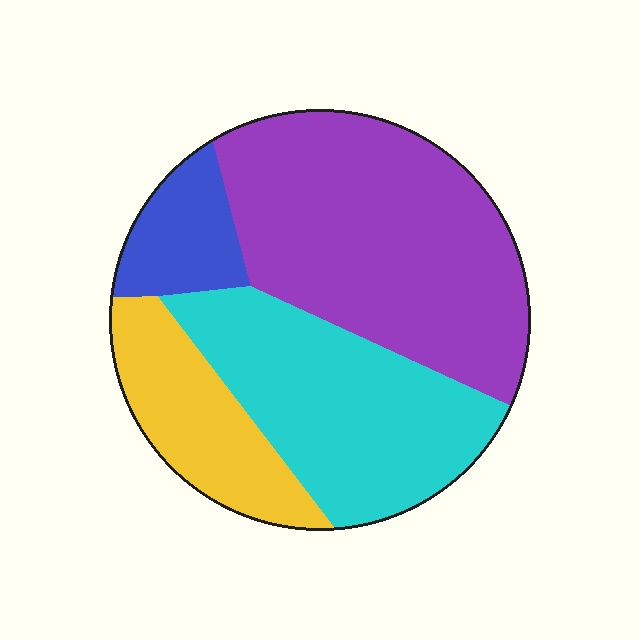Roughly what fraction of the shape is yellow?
Yellow takes up about one sixth (1/6) of the shape.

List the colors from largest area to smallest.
From largest to smallest: purple, cyan, yellow, blue.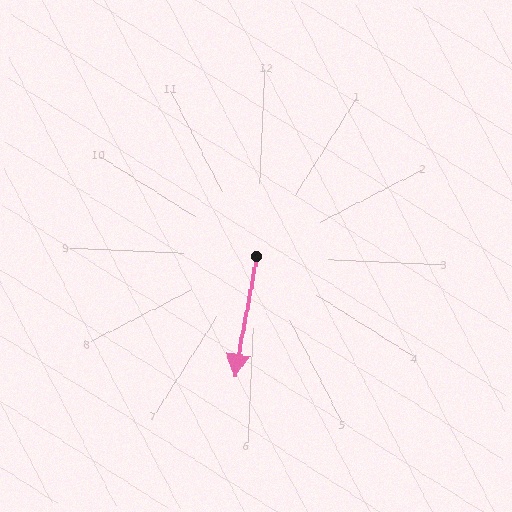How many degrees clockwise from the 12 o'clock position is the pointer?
Approximately 188 degrees.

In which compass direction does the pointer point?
South.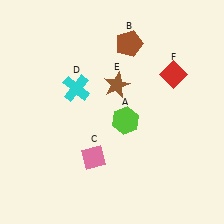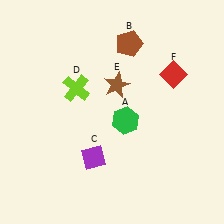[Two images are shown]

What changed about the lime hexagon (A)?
In Image 1, A is lime. In Image 2, it changed to green.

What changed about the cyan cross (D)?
In Image 1, D is cyan. In Image 2, it changed to lime.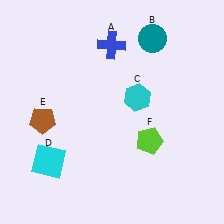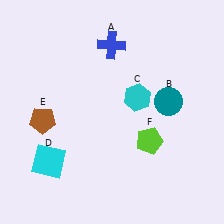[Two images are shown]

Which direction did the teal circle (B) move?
The teal circle (B) moved down.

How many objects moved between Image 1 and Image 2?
1 object moved between the two images.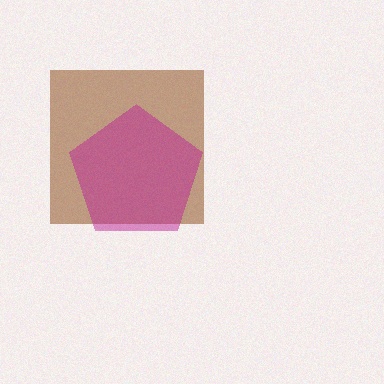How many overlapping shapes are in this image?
There are 2 overlapping shapes in the image.